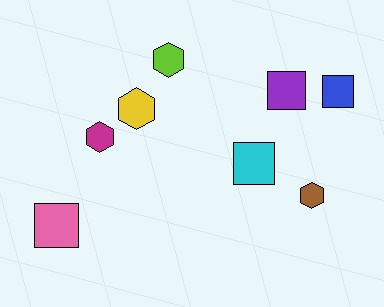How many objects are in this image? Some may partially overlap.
There are 8 objects.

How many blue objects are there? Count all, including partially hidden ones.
There is 1 blue object.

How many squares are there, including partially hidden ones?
There are 4 squares.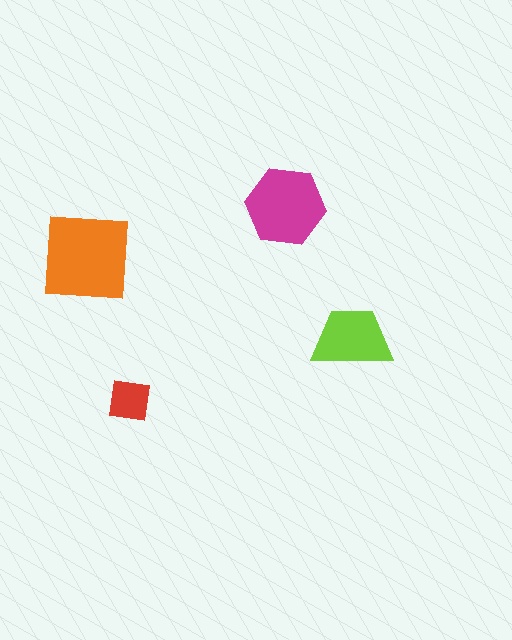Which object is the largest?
The orange square.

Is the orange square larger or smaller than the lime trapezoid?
Larger.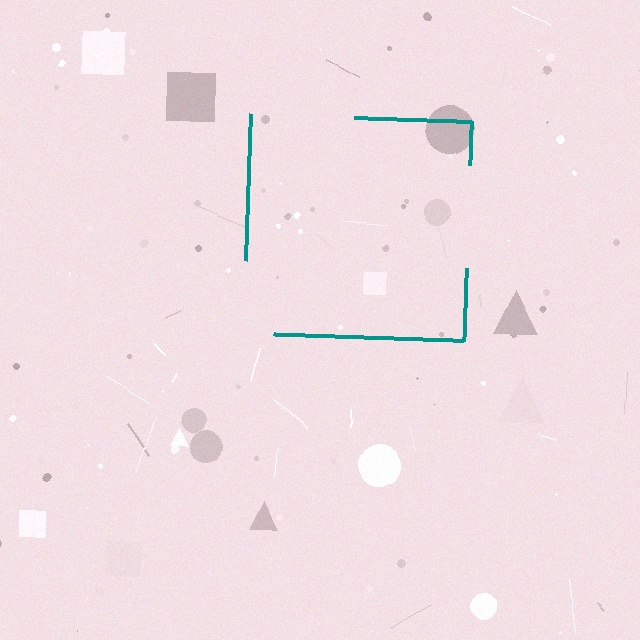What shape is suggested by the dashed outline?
The dashed outline suggests a square.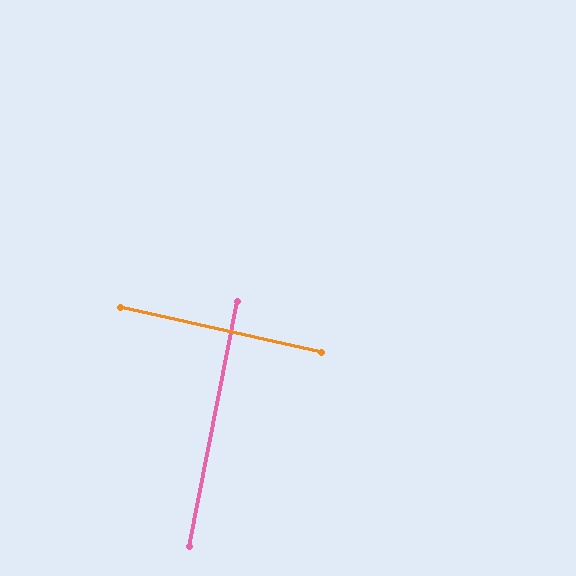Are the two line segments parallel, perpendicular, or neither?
Perpendicular — they meet at approximately 89°.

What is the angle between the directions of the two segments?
Approximately 89 degrees.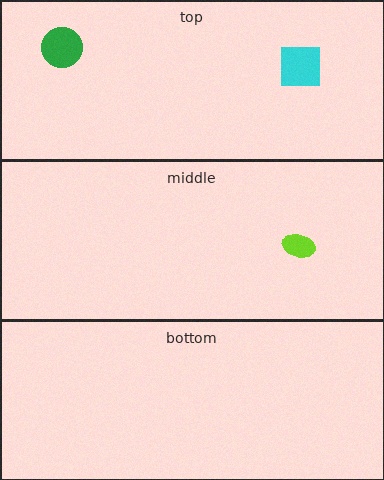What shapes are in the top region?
The cyan square, the green circle.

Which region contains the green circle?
The top region.